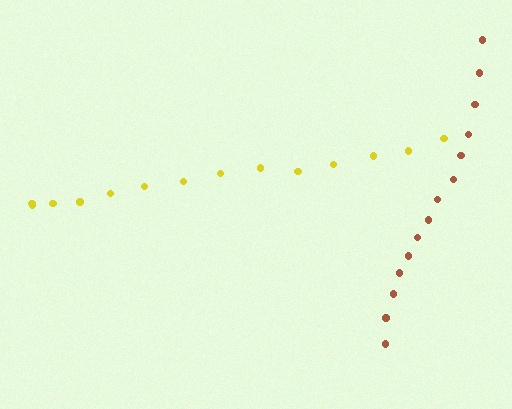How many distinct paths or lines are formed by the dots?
There are 2 distinct paths.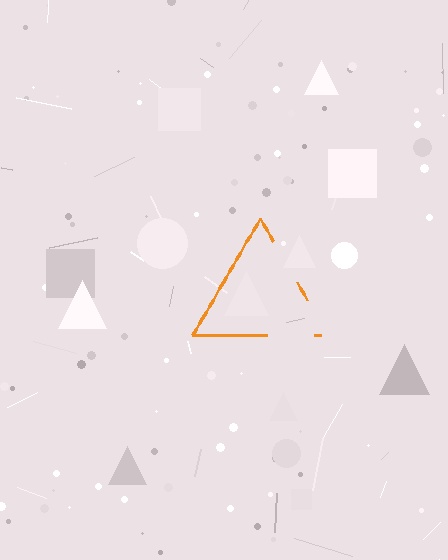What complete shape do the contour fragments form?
The contour fragments form a triangle.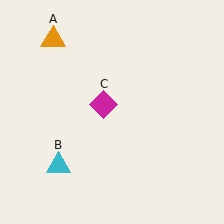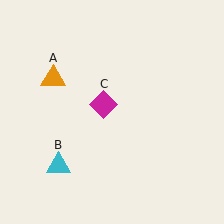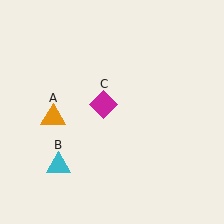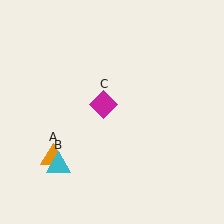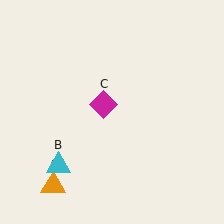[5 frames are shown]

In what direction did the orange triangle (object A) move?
The orange triangle (object A) moved down.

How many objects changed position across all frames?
1 object changed position: orange triangle (object A).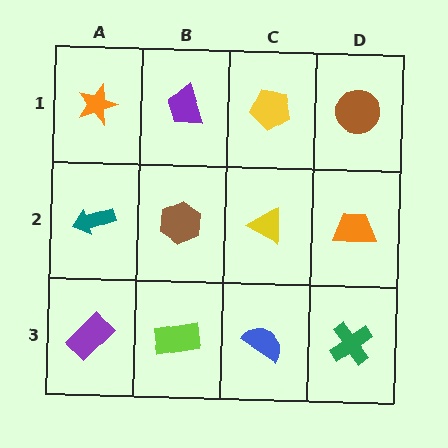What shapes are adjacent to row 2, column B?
A purple trapezoid (row 1, column B), a lime rectangle (row 3, column B), a teal arrow (row 2, column A), a yellow triangle (row 2, column C).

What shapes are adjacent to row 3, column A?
A teal arrow (row 2, column A), a lime rectangle (row 3, column B).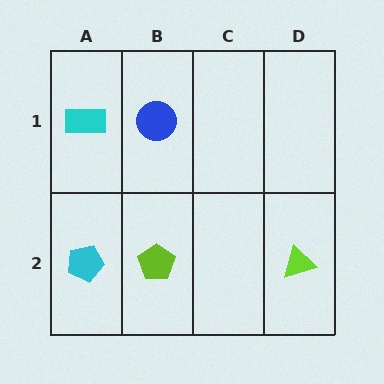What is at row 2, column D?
A lime triangle.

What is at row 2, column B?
A lime pentagon.